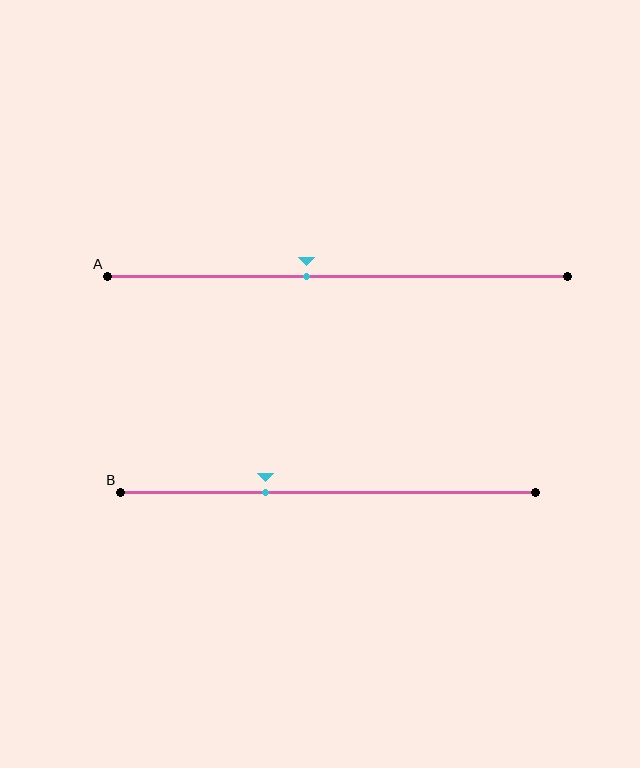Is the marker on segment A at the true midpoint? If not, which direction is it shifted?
No, the marker on segment A is shifted to the left by about 7% of the segment length.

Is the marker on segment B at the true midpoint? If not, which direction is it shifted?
No, the marker on segment B is shifted to the left by about 15% of the segment length.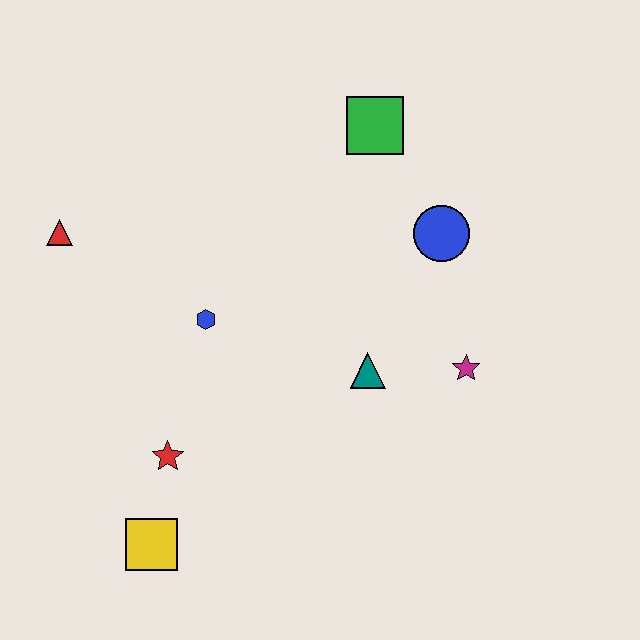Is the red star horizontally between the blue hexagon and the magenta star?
No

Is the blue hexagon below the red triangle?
Yes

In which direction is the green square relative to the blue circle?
The green square is above the blue circle.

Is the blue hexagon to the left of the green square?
Yes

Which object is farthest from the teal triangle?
The red triangle is farthest from the teal triangle.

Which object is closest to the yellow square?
The red star is closest to the yellow square.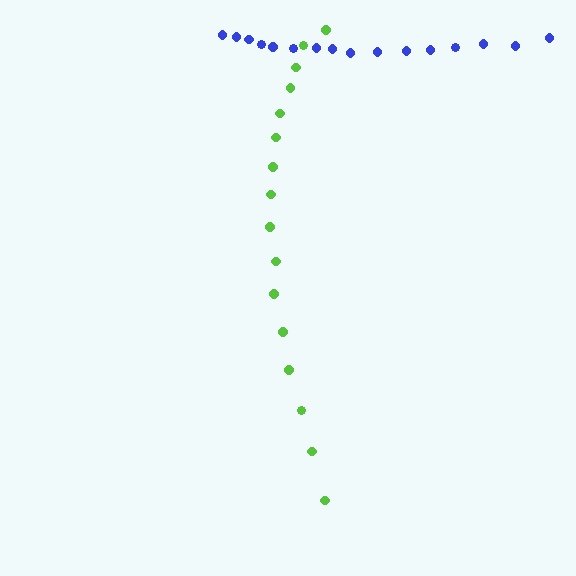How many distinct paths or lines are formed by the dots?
There are 2 distinct paths.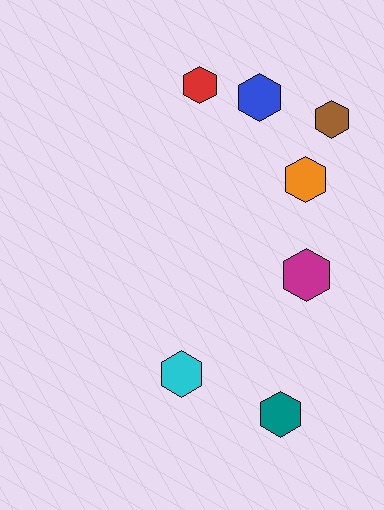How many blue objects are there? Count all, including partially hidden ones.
There is 1 blue object.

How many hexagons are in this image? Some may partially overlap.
There are 7 hexagons.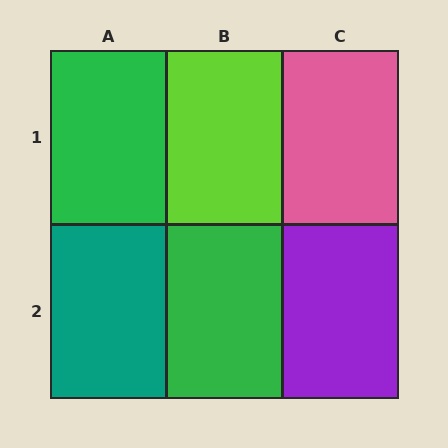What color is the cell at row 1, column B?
Lime.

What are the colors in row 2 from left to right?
Teal, green, purple.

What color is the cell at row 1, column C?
Pink.